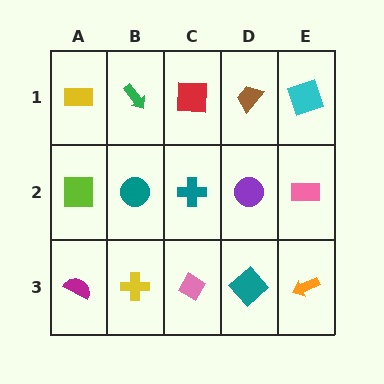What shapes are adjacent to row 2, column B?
A green arrow (row 1, column B), a yellow cross (row 3, column B), a lime square (row 2, column A), a teal cross (row 2, column C).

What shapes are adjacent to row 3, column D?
A purple circle (row 2, column D), a pink diamond (row 3, column C), an orange arrow (row 3, column E).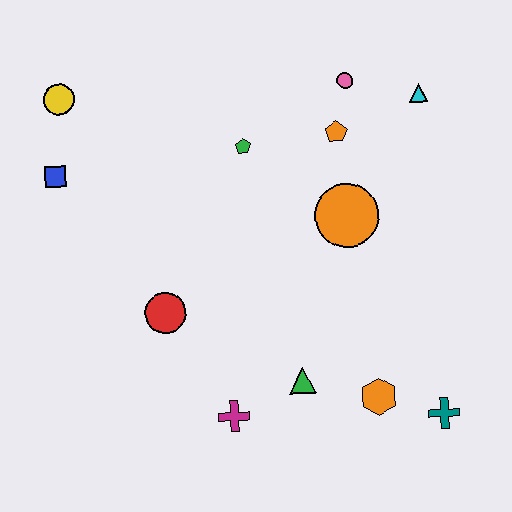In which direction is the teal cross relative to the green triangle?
The teal cross is to the right of the green triangle.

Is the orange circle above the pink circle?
No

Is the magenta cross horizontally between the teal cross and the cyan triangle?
No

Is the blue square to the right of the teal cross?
No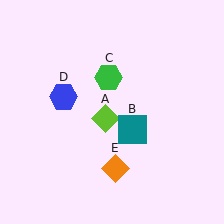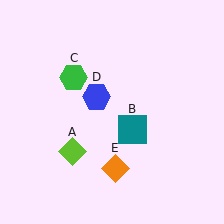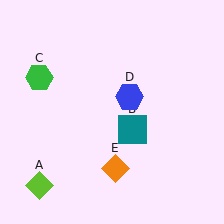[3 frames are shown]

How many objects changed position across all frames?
3 objects changed position: lime diamond (object A), green hexagon (object C), blue hexagon (object D).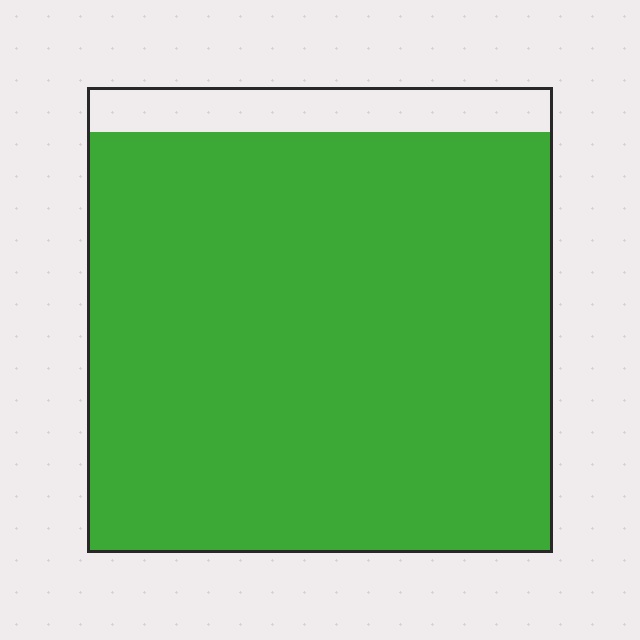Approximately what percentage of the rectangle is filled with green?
Approximately 90%.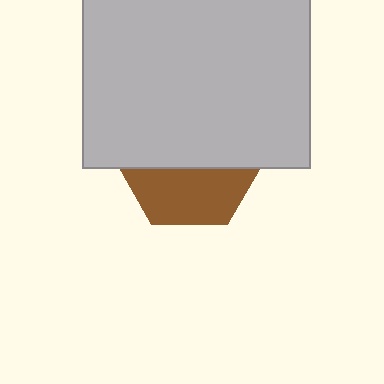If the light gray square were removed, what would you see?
You would see the complete brown hexagon.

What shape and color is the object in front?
The object in front is a light gray square.